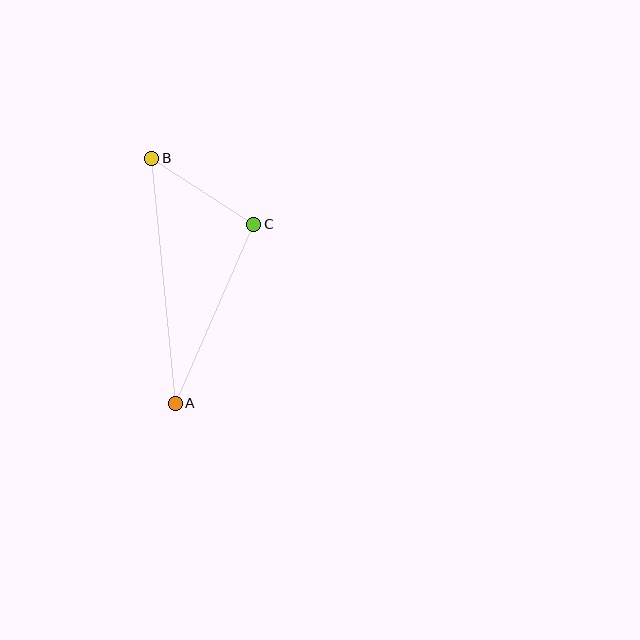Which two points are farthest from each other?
Points A and B are farthest from each other.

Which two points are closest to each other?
Points B and C are closest to each other.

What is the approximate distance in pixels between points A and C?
The distance between A and C is approximately 196 pixels.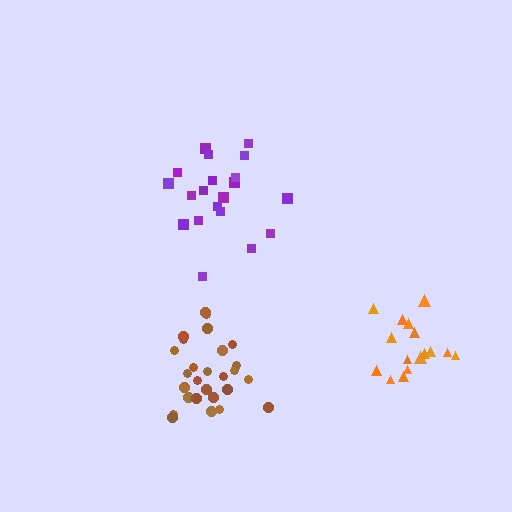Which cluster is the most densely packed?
Brown.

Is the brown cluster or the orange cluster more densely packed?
Brown.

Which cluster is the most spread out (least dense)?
Orange.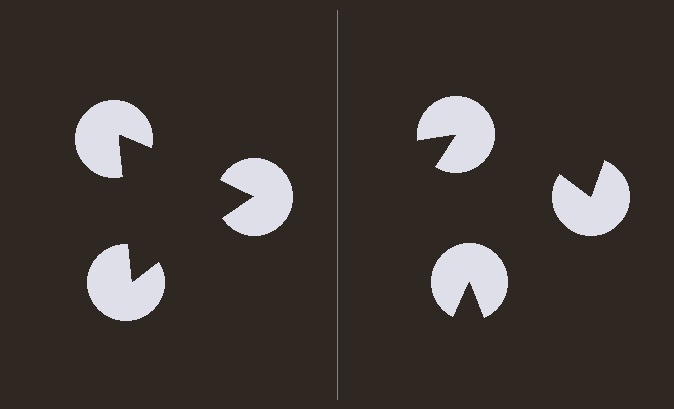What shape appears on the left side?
An illusory triangle.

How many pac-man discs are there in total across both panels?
6 — 3 on each side.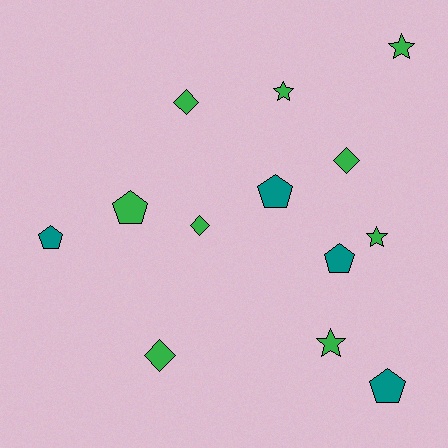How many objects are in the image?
There are 13 objects.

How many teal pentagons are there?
There are 4 teal pentagons.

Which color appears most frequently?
Green, with 9 objects.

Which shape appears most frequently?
Pentagon, with 5 objects.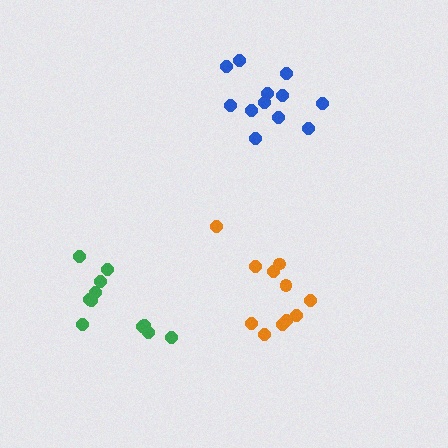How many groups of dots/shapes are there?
There are 3 groups.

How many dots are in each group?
Group 1: 12 dots, Group 2: 11 dots, Group 3: 11 dots (34 total).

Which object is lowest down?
The green cluster is bottommost.